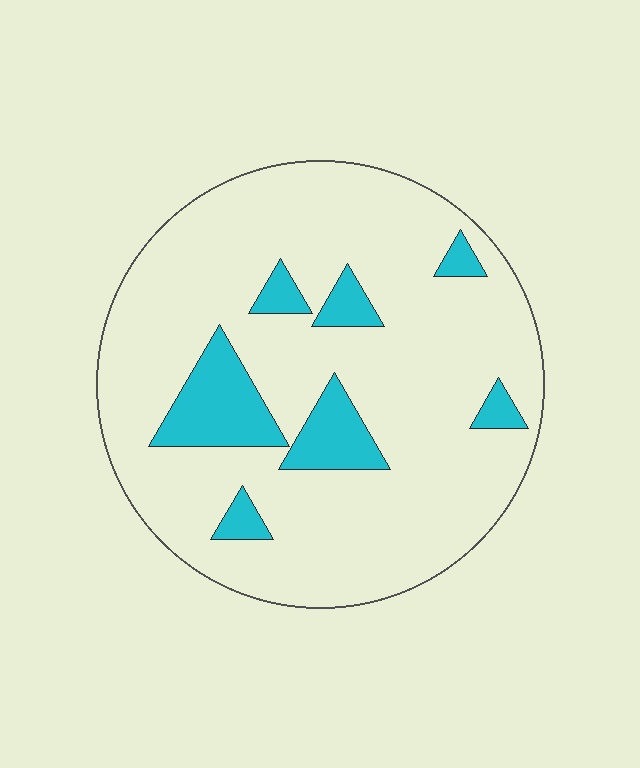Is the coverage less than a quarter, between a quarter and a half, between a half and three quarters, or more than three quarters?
Less than a quarter.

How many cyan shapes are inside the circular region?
7.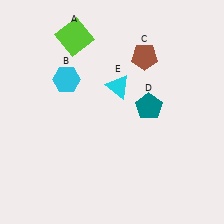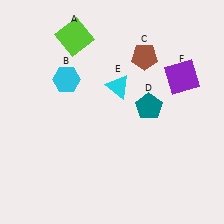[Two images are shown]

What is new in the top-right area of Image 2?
A purple square (F) was added in the top-right area of Image 2.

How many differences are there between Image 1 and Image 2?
There is 1 difference between the two images.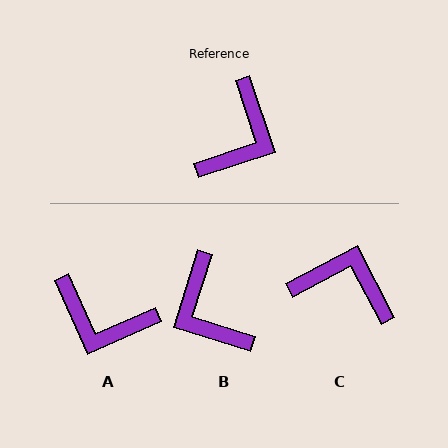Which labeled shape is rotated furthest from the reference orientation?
B, about 126 degrees away.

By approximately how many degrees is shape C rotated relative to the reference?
Approximately 99 degrees counter-clockwise.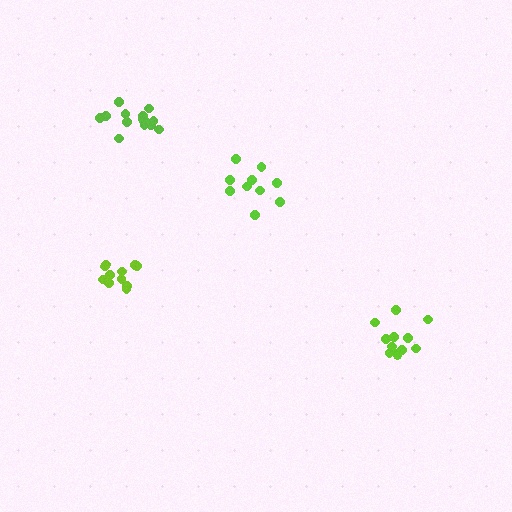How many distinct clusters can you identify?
There are 4 distinct clusters.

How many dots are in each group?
Group 1: 10 dots, Group 2: 12 dots, Group 3: 11 dots, Group 4: 14 dots (47 total).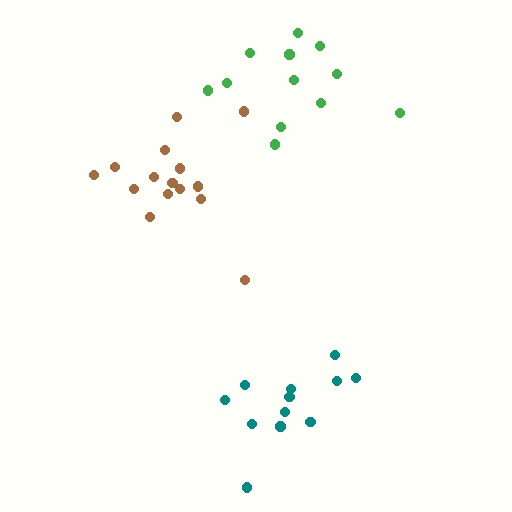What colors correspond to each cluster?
The clusters are colored: brown, green, teal.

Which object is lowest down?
The teal cluster is bottommost.